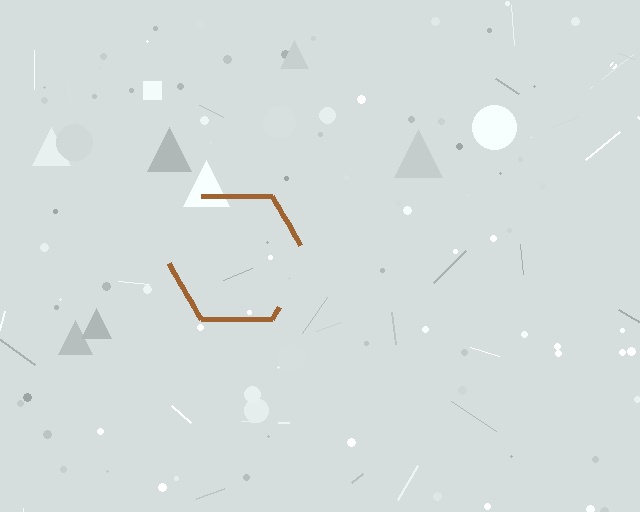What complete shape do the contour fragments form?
The contour fragments form a hexagon.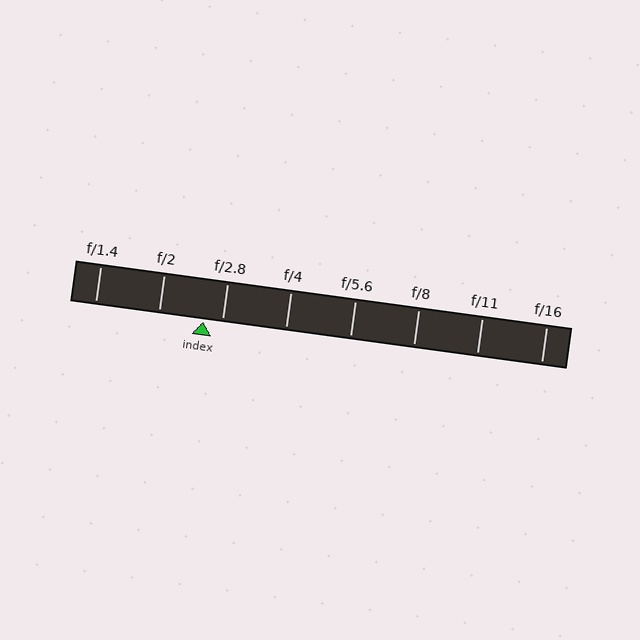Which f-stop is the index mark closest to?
The index mark is closest to f/2.8.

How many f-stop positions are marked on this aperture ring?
There are 8 f-stop positions marked.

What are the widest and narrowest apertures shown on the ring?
The widest aperture shown is f/1.4 and the narrowest is f/16.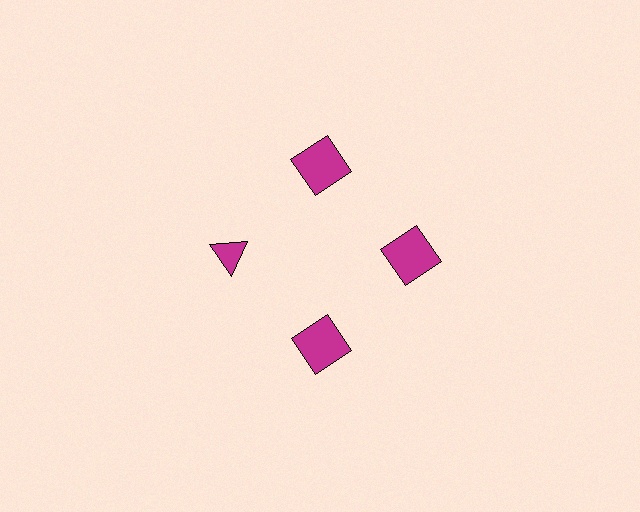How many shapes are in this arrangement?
There are 4 shapes arranged in a ring pattern.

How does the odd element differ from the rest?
It has a different shape: triangle instead of square.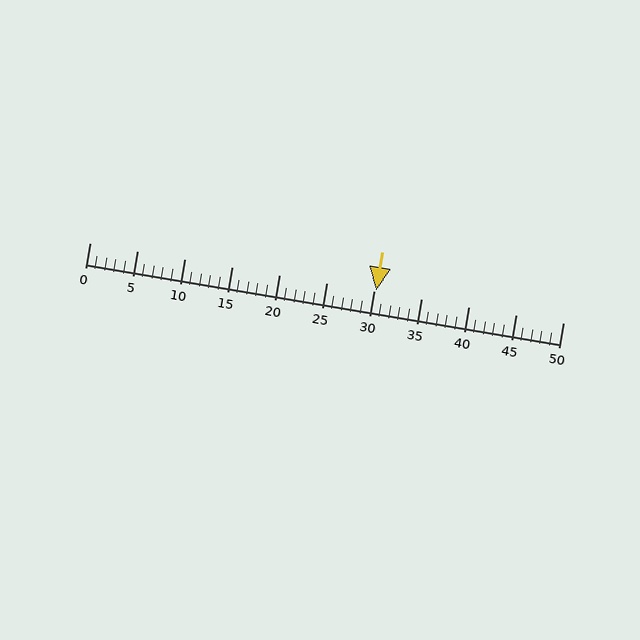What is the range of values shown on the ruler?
The ruler shows values from 0 to 50.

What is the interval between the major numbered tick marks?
The major tick marks are spaced 5 units apart.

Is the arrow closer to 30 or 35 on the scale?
The arrow is closer to 30.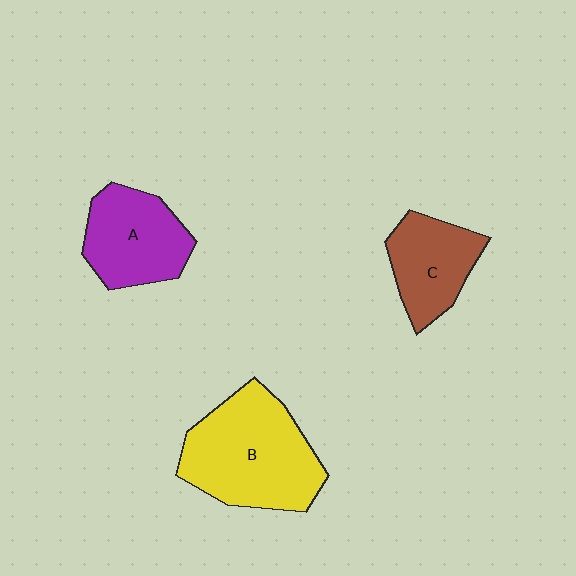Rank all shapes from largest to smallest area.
From largest to smallest: B (yellow), A (purple), C (brown).